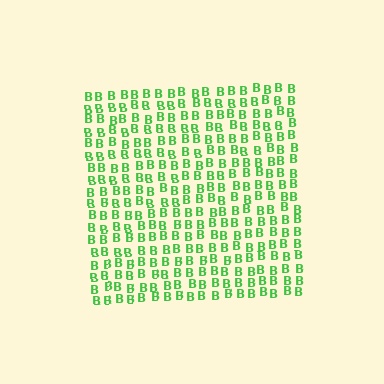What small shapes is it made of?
It is made of small letter B's.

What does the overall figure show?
The overall figure shows a square.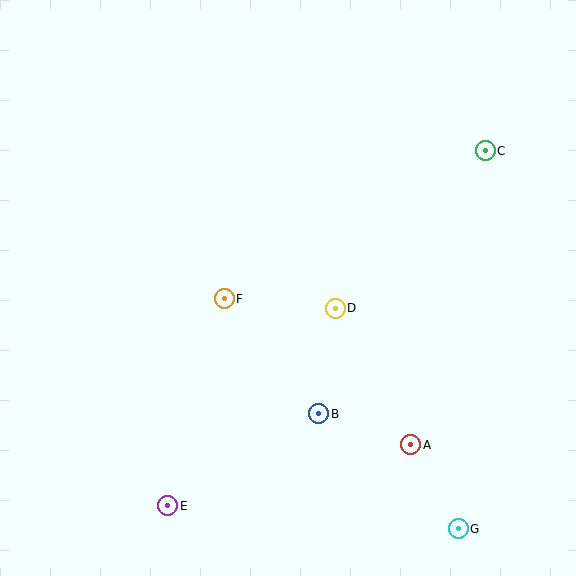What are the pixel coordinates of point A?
Point A is at (411, 445).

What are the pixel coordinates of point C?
Point C is at (485, 151).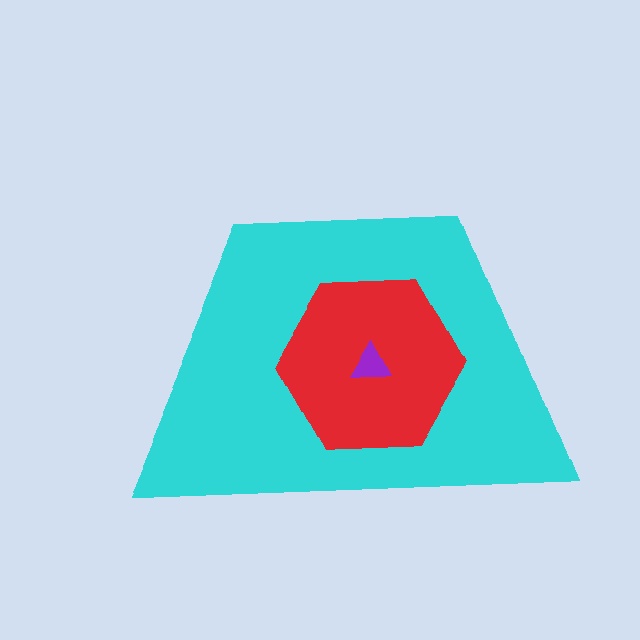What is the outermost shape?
The cyan trapezoid.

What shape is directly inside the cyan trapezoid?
The red hexagon.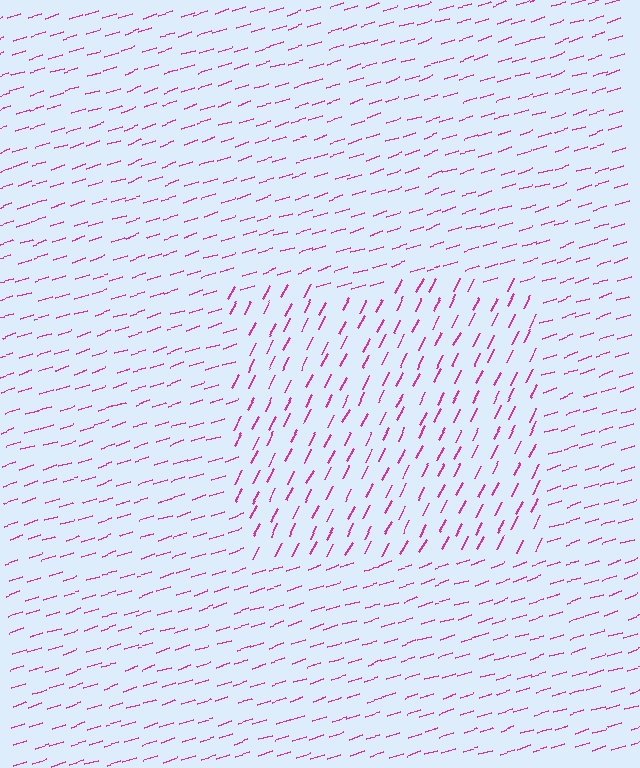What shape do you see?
I see a rectangle.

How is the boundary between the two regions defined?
The boundary is defined purely by a change in line orientation (approximately 45 degrees difference). All lines are the same color and thickness.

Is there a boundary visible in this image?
Yes, there is a texture boundary formed by a change in line orientation.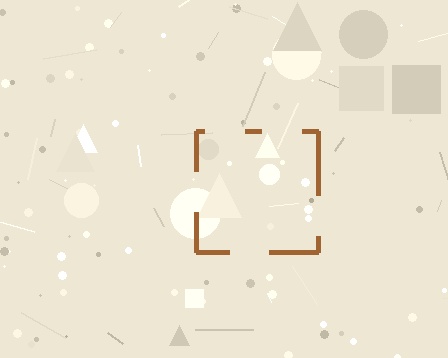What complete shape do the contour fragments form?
The contour fragments form a square.